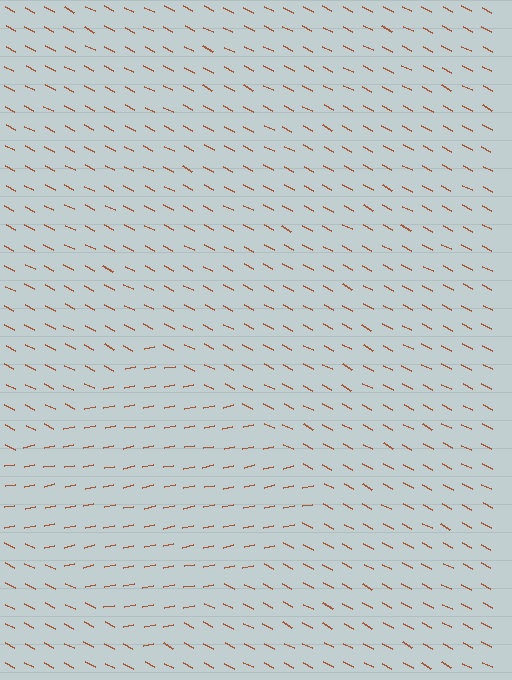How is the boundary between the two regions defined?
The boundary is defined purely by a change in line orientation (approximately 37 degrees difference). All lines are the same color and thickness.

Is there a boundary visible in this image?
Yes, there is a texture boundary formed by a change in line orientation.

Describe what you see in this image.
The image is filled with small brown line segments. A diamond region in the image has lines oriented differently from the surrounding lines, creating a visible texture boundary.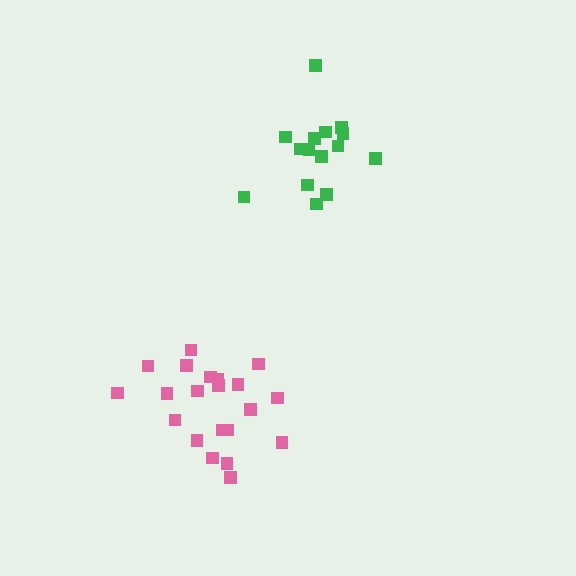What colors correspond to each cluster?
The clusters are colored: green, pink.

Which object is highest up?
The green cluster is topmost.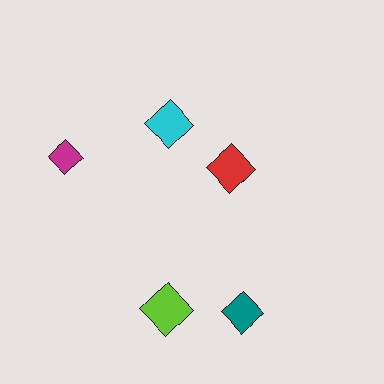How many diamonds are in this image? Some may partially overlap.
There are 5 diamonds.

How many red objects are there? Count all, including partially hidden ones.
There is 1 red object.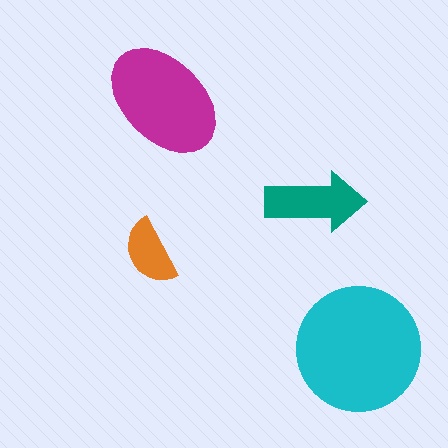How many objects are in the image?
There are 4 objects in the image.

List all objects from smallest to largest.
The orange semicircle, the teal arrow, the magenta ellipse, the cyan circle.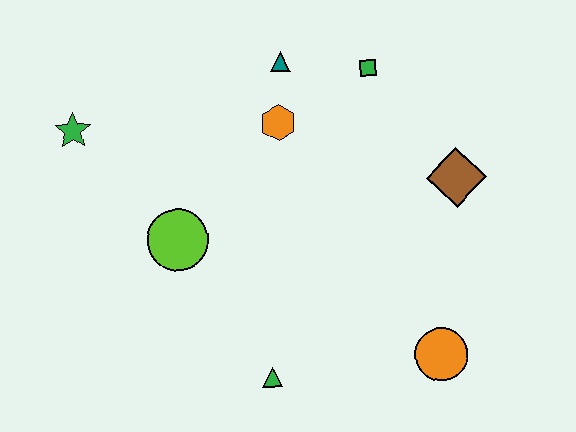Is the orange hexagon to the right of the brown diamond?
No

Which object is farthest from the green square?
The green triangle is farthest from the green square.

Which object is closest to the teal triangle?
The orange hexagon is closest to the teal triangle.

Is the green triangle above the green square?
No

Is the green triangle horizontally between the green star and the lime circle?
No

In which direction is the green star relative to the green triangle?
The green star is above the green triangle.